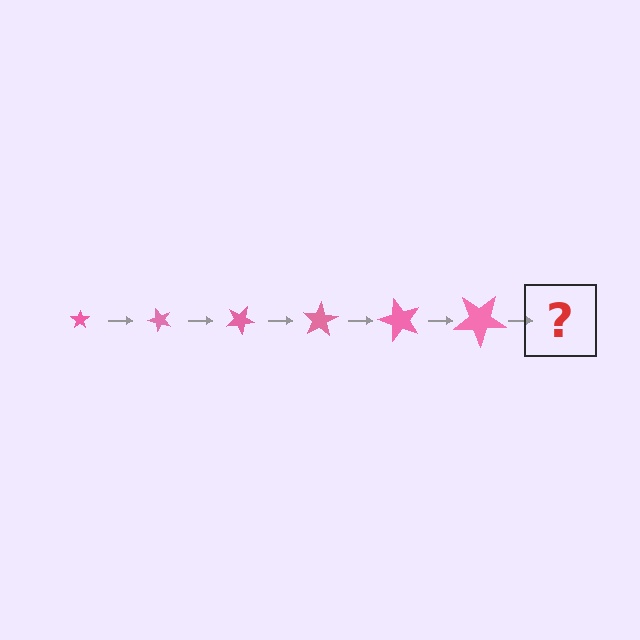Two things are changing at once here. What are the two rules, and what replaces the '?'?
The two rules are that the star grows larger each step and it rotates 50 degrees each step. The '?' should be a star, larger than the previous one and rotated 300 degrees from the start.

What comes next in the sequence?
The next element should be a star, larger than the previous one and rotated 300 degrees from the start.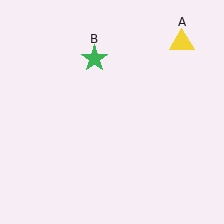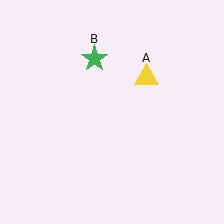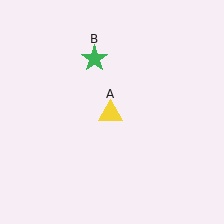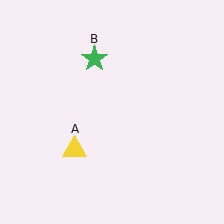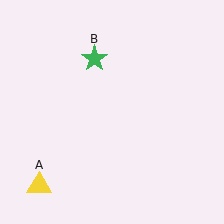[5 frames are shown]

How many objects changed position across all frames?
1 object changed position: yellow triangle (object A).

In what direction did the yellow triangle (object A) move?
The yellow triangle (object A) moved down and to the left.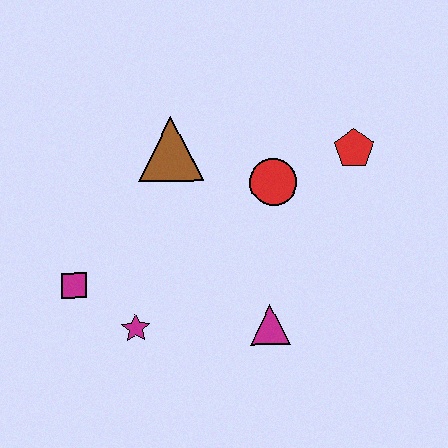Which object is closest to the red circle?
The red pentagon is closest to the red circle.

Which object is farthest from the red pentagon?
The magenta square is farthest from the red pentagon.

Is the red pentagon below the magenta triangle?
No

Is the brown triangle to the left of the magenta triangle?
Yes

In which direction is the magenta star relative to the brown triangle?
The magenta star is below the brown triangle.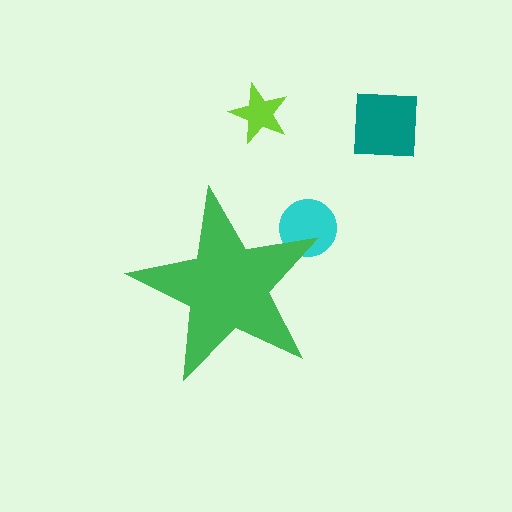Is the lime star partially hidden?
No, the lime star is fully visible.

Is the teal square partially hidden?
No, the teal square is fully visible.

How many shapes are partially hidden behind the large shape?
1 shape is partially hidden.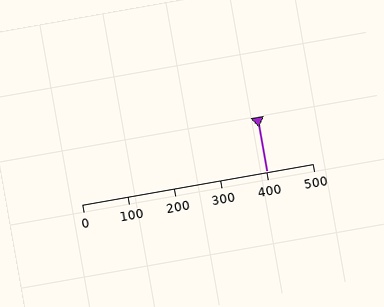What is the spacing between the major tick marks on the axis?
The major ticks are spaced 100 apart.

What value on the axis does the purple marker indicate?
The marker indicates approximately 400.